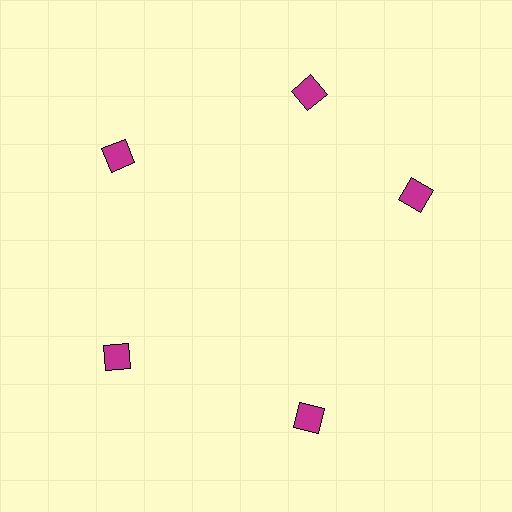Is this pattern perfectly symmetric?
No. The 5 magenta diamonds are arranged in a ring, but one element near the 3 o'clock position is rotated out of alignment along the ring, breaking the 5-fold rotational symmetry.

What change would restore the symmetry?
The symmetry would be restored by rotating it back into even spacing with its neighbors so that all 5 diamonds sit at equal angles and equal distance from the center.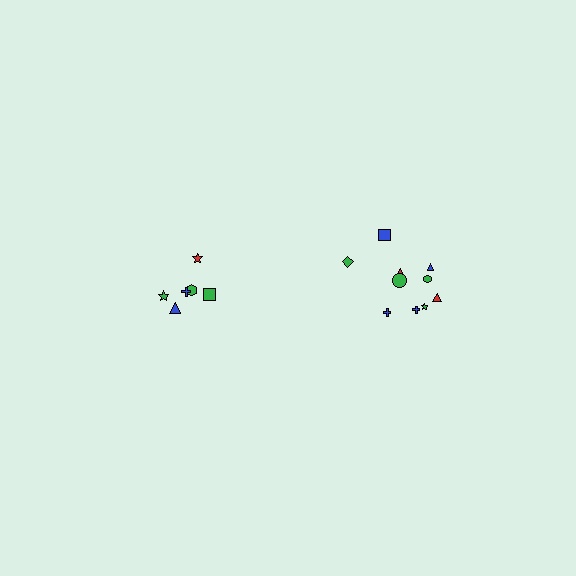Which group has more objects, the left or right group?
The right group.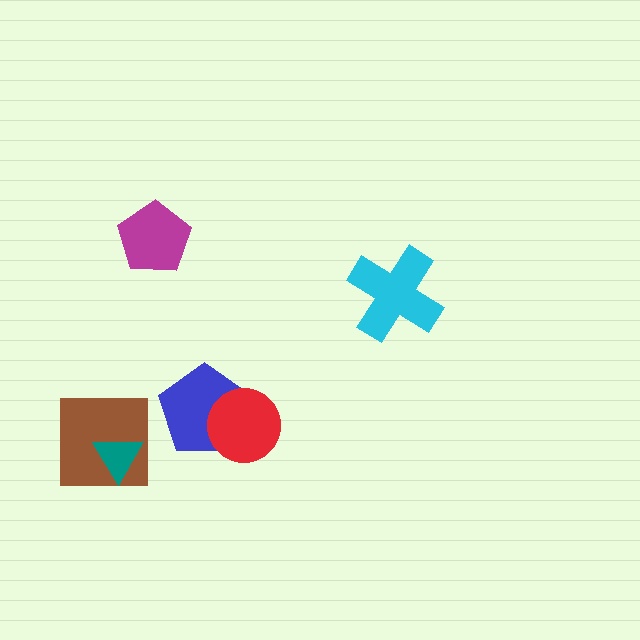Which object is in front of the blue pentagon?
The red circle is in front of the blue pentagon.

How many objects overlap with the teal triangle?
1 object overlaps with the teal triangle.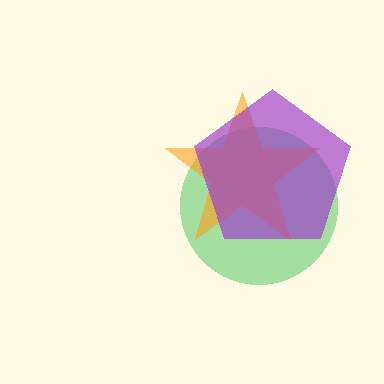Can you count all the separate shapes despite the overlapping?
Yes, there are 3 separate shapes.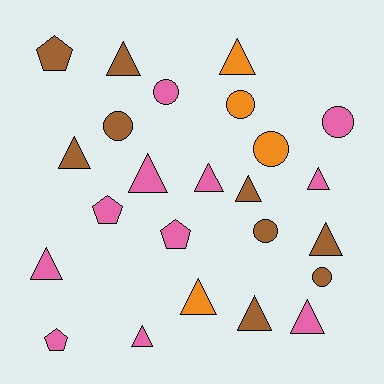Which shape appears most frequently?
Triangle, with 13 objects.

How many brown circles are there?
There are 3 brown circles.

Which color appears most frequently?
Pink, with 11 objects.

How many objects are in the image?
There are 24 objects.